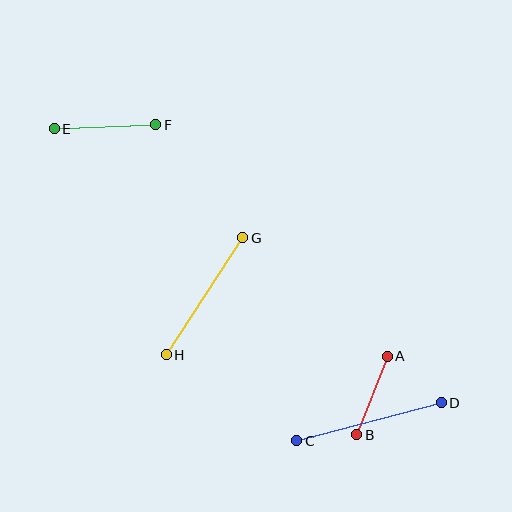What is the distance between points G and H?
The distance is approximately 140 pixels.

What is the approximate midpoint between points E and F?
The midpoint is at approximately (105, 127) pixels.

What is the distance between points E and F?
The distance is approximately 102 pixels.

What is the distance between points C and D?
The distance is approximately 149 pixels.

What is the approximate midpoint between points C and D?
The midpoint is at approximately (369, 422) pixels.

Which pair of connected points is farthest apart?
Points C and D are farthest apart.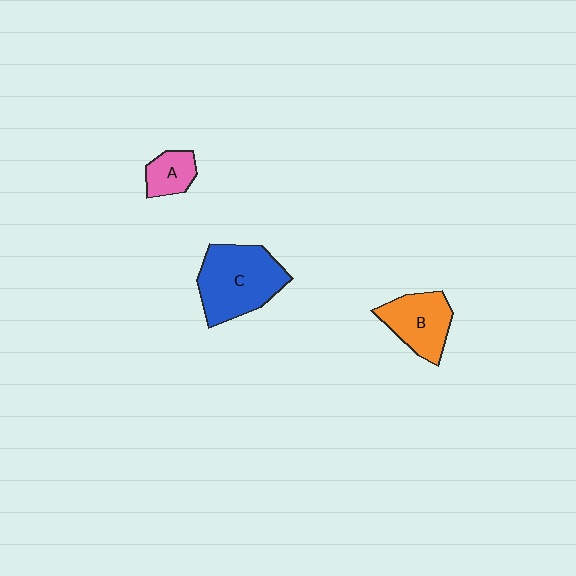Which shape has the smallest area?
Shape A (pink).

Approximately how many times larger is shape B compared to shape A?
Approximately 1.8 times.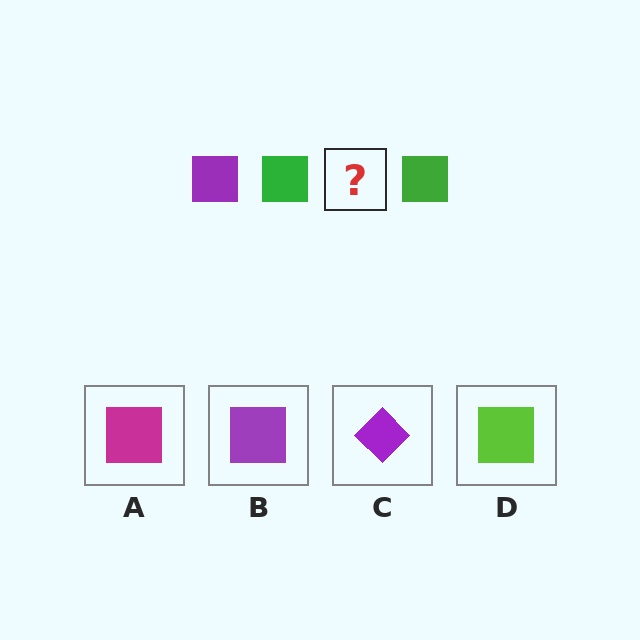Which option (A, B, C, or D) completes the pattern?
B.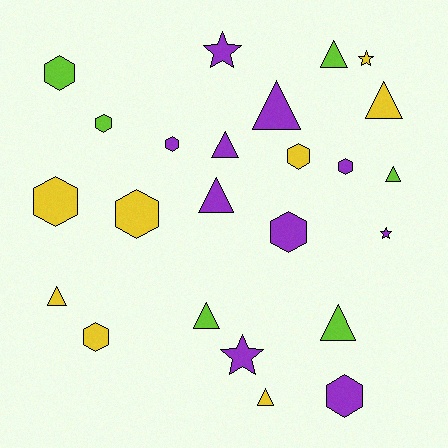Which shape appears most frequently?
Triangle, with 10 objects.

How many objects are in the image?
There are 24 objects.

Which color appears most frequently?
Purple, with 10 objects.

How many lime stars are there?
There are no lime stars.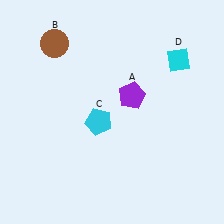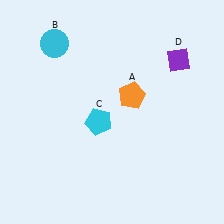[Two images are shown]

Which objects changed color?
A changed from purple to orange. B changed from brown to cyan. D changed from cyan to purple.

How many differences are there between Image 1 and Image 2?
There are 3 differences between the two images.